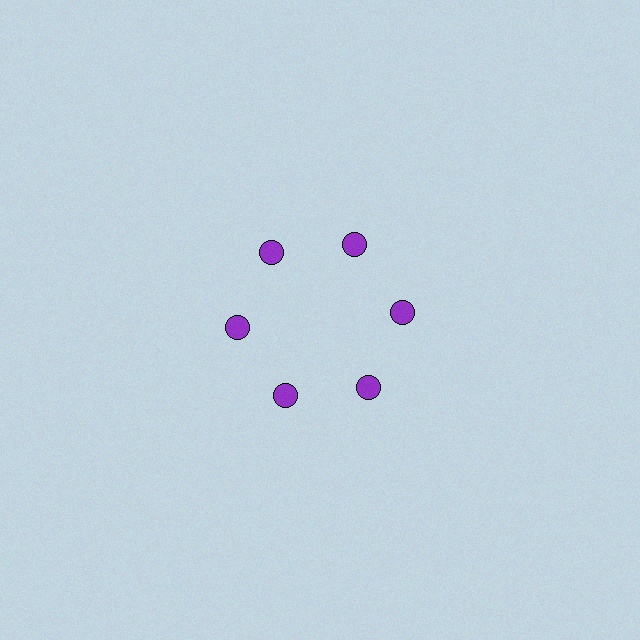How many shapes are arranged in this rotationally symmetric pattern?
There are 6 shapes, arranged in 6 groups of 1.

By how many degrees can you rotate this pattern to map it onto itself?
The pattern maps onto itself every 60 degrees of rotation.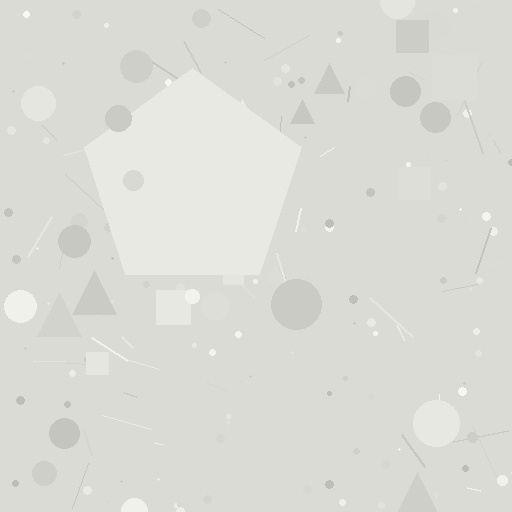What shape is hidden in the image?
A pentagon is hidden in the image.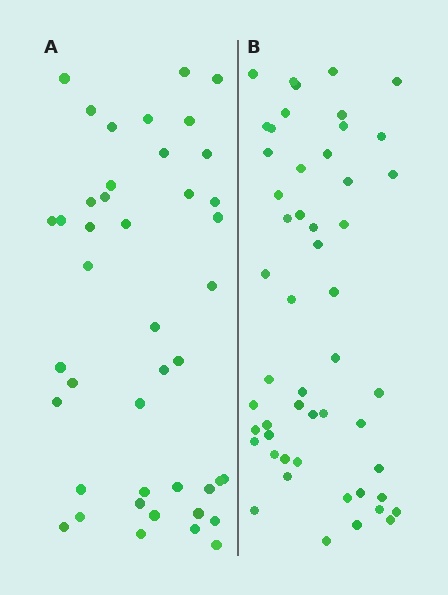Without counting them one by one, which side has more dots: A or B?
Region B (the right region) has more dots.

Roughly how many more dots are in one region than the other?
Region B has roughly 8 or so more dots than region A.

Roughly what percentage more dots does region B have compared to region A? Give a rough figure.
About 20% more.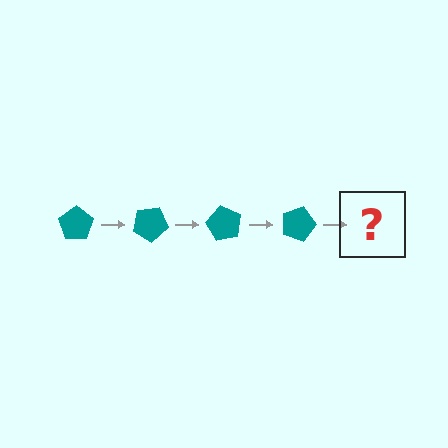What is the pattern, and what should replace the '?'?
The pattern is that the pentagon rotates 30 degrees each step. The '?' should be a teal pentagon rotated 120 degrees.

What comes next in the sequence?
The next element should be a teal pentagon rotated 120 degrees.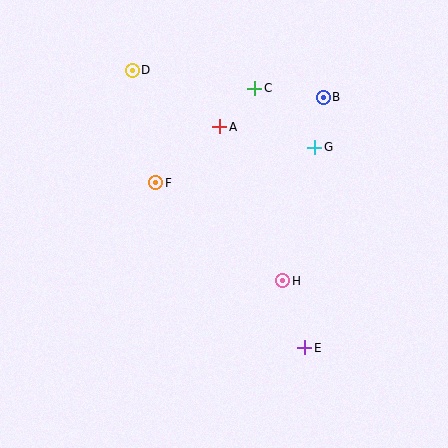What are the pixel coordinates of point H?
Point H is at (283, 281).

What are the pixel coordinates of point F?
Point F is at (156, 183).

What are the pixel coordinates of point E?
Point E is at (305, 348).